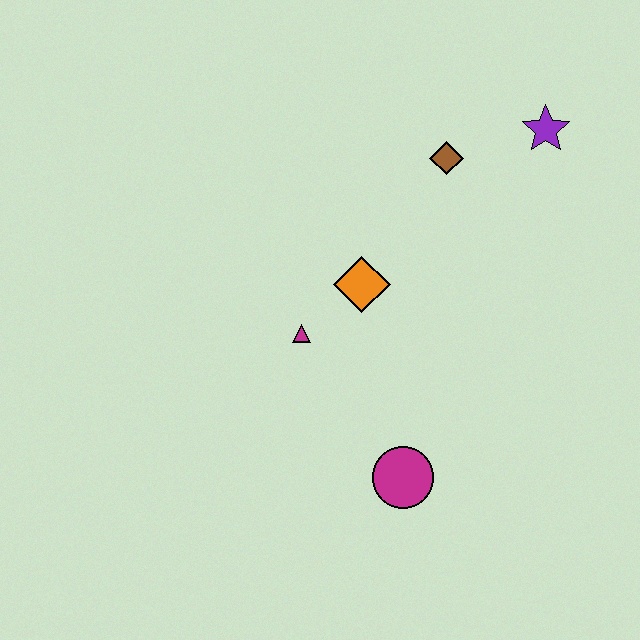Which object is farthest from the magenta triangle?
The purple star is farthest from the magenta triangle.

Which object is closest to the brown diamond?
The purple star is closest to the brown diamond.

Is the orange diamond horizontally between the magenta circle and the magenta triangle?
Yes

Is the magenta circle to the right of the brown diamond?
No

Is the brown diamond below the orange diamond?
No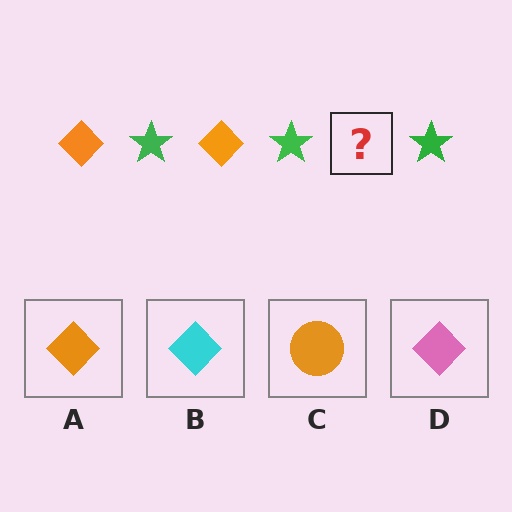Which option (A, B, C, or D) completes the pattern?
A.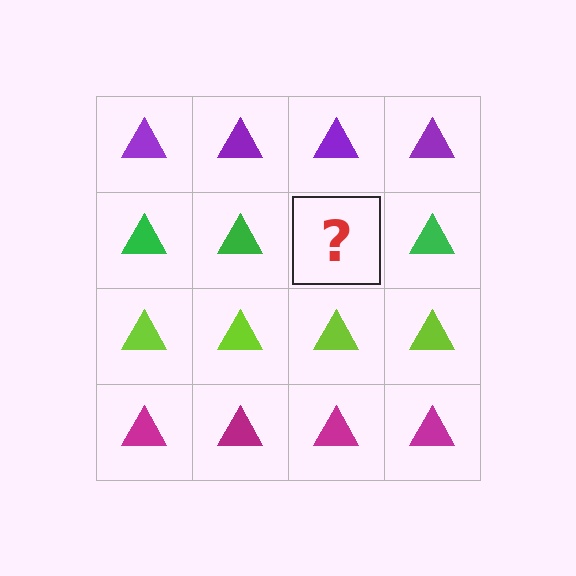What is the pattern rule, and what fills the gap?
The rule is that each row has a consistent color. The gap should be filled with a green triangle.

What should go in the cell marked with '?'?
The missing cell should contain a green triangle.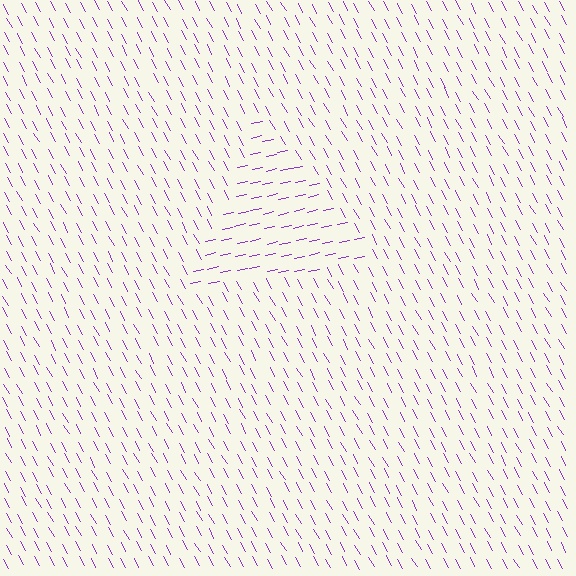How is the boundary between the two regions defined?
The boundary is defined purely by a change in line orientation (approximately 73 degrees difference). All lines are the same color and thickness.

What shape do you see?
I see a triangle.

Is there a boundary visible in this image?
Yes, there is a texture boundary formed by a change in line orientation.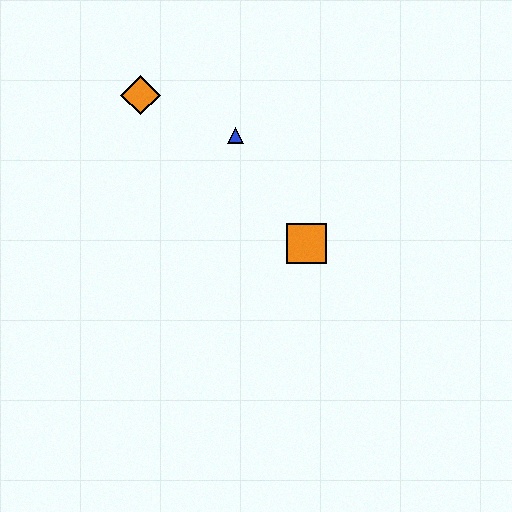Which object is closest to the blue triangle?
The orange diamond is closest to the blue triangle.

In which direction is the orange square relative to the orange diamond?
The orange square is to the right of the orange diamond.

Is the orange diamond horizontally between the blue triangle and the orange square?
No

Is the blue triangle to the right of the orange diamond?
Yes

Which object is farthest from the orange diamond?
The orange square is farthest from the orange diamond.